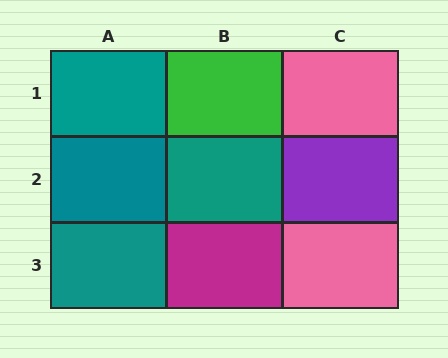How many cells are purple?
1 cell is purple.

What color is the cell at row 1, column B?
Green.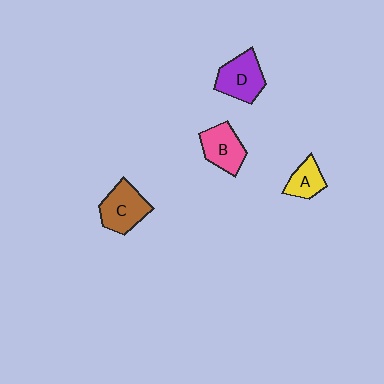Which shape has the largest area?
Shape D (purple).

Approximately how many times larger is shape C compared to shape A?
Approximately 1.6 times.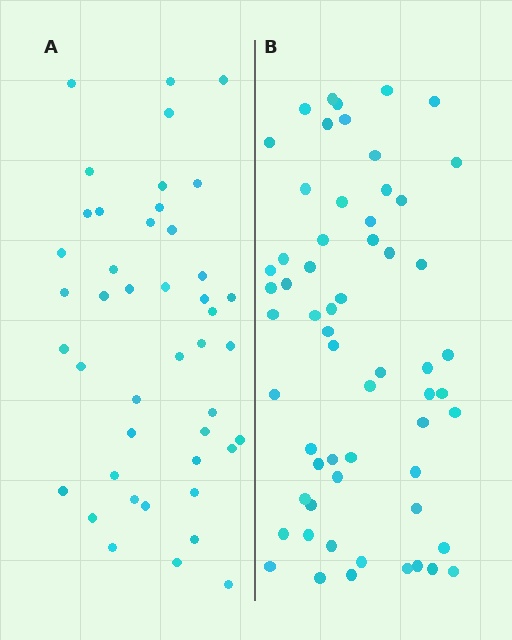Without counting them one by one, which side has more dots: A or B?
Region B (the right region) has more dots.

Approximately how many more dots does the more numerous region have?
Region B has approximately 15 more dots than region A.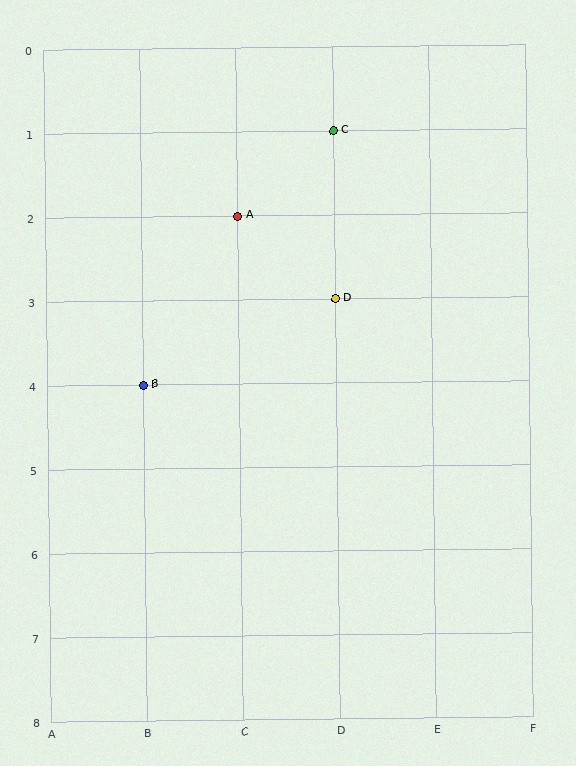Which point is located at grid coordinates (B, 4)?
Point B is at (B, 4).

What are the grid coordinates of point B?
Point B is at grid coordinates (B, 4).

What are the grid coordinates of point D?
Point D is at grid coordinates (D, 3).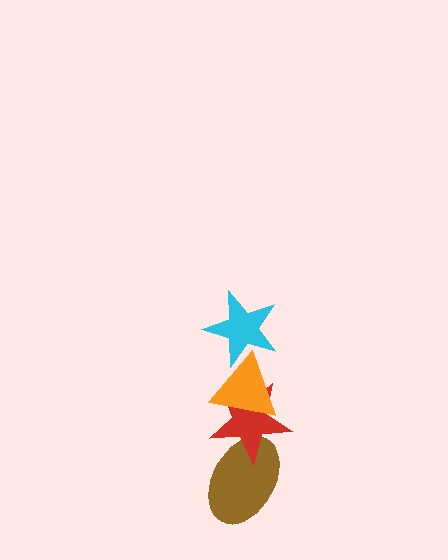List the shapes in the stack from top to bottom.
From top to bottom: the cyan star, the orange triangle, the red star, the brown ellipse.